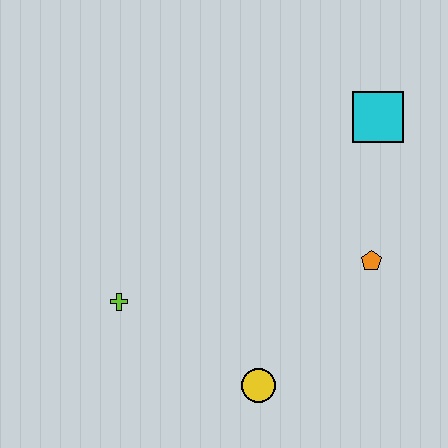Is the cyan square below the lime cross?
No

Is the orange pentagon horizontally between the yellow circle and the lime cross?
No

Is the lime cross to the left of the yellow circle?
Yes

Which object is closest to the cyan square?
The orange pentagon is closest to the cyan square.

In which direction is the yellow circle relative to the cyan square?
The yellow circle is below the cyan square.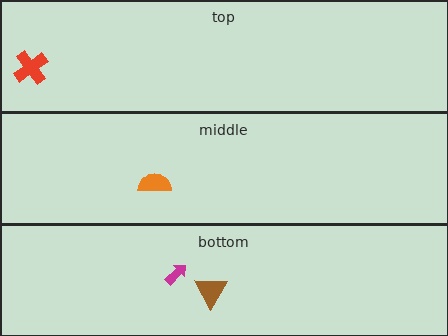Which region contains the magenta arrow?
The bottom region.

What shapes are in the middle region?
The orange semicircle.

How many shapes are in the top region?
1.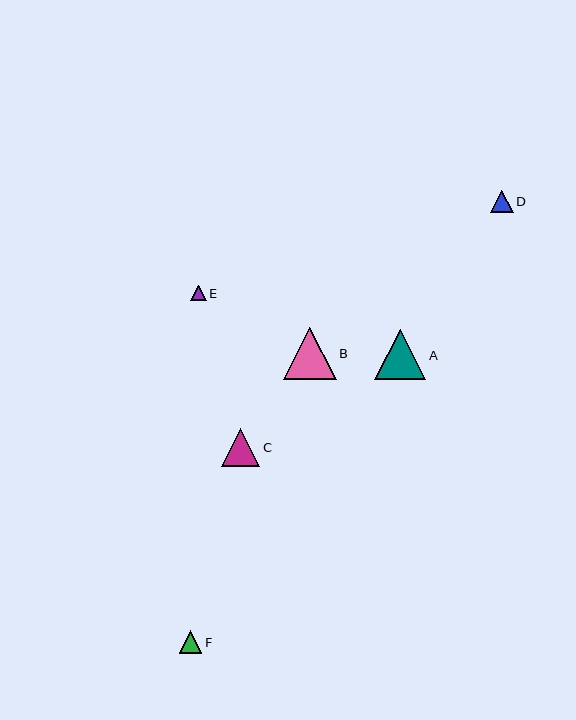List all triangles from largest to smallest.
From largest to smallest: B, A, C, D, F, E.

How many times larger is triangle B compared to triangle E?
Triangle B is approximately 3.3 times the size of triangle E.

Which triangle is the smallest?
Triangle E is the smallest with a size of approximately 16 pixels.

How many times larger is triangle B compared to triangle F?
Triangle B is approximately 2.3 times the size of triangle F.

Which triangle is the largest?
Triangle B is the largest with a size of approximately 52 pixels.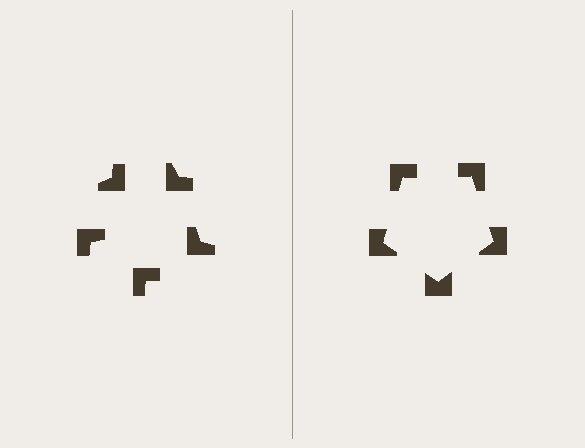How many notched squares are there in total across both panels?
10 — 5 on each side.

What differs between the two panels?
The notched squares are positioned identically on both sides; only the wedge orientations differ. On the right they align to a pentagon; on the left they are misaligned.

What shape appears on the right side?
An illusory pentagon.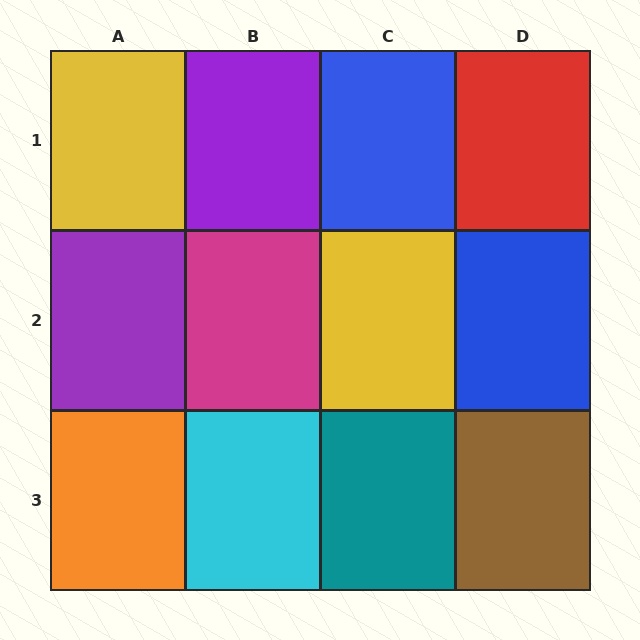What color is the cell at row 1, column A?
Yellow.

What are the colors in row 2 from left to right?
Purple, magenta, yellow, blue.